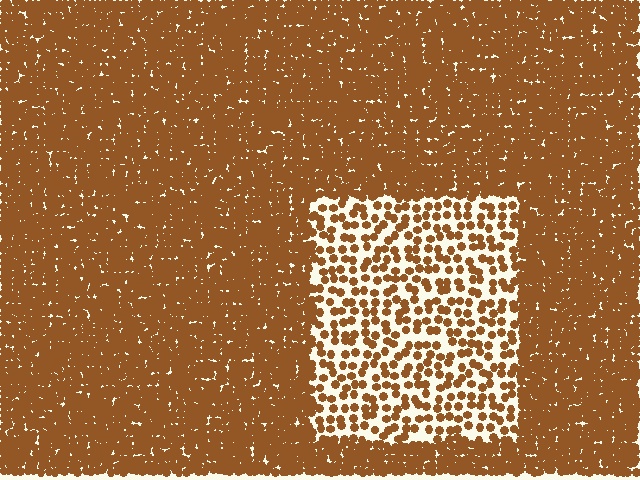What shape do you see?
I see a rectangle.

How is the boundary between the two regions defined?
The boundary is defined by a change in element density (approximately 2.8x ratio). All elements are the same color, size, and shape.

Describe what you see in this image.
The image contains small brown elements arranged at two different densities. A rectangle-shaped region is visible where the elements are less densely packed than the surrounding area.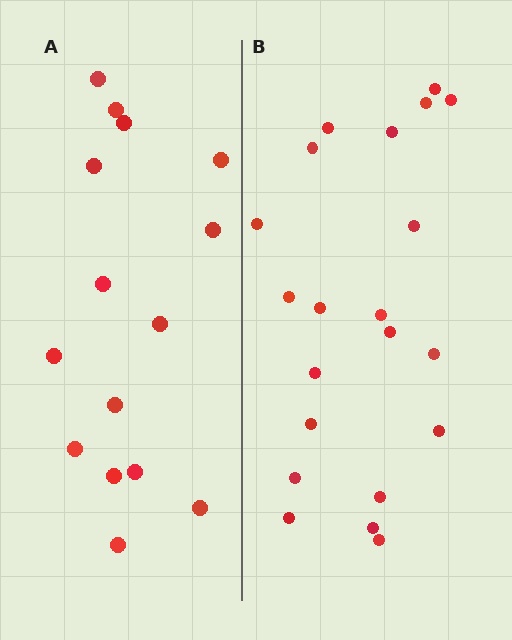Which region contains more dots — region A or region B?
Region B (the right region) has more dots.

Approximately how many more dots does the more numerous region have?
Region B has about 6 more dots than region A.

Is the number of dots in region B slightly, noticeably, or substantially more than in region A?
Region B has noticeably more, but not dramatically so. The ratio is roughly 1.4 to 1.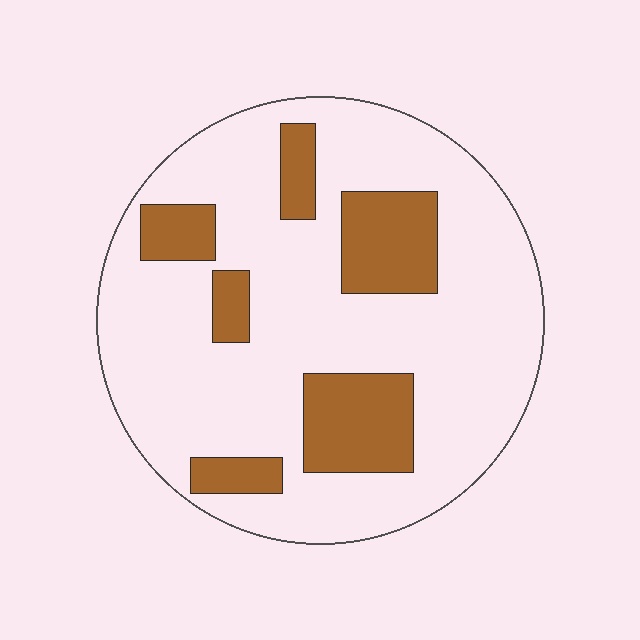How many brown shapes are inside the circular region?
6.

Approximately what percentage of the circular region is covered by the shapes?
Approximately 20%.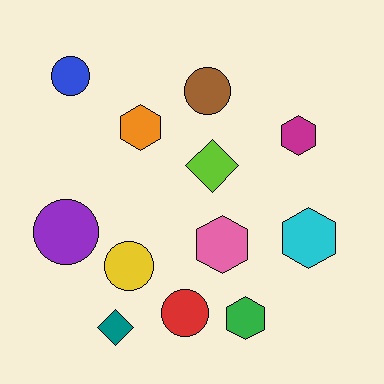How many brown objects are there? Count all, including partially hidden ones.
There is 1 brown object.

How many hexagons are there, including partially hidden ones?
There are 5 hexagons.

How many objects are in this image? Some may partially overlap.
There are 12 objects.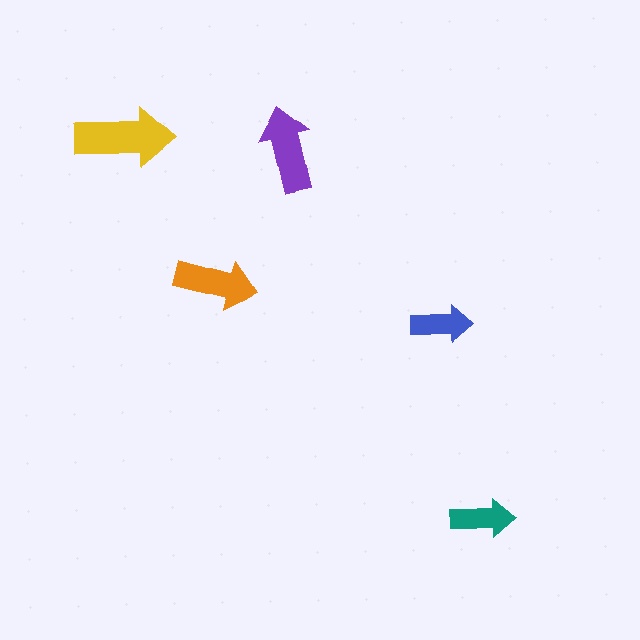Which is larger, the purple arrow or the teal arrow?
The purple one.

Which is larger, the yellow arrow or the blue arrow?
The yellow one.